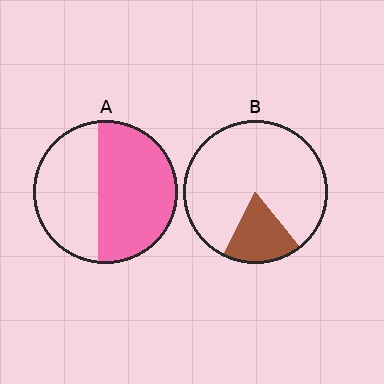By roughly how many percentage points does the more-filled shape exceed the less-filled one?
By roughly 40 percentage points (A over B).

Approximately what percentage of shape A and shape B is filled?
A is approximately 55% and B is approximately 20%.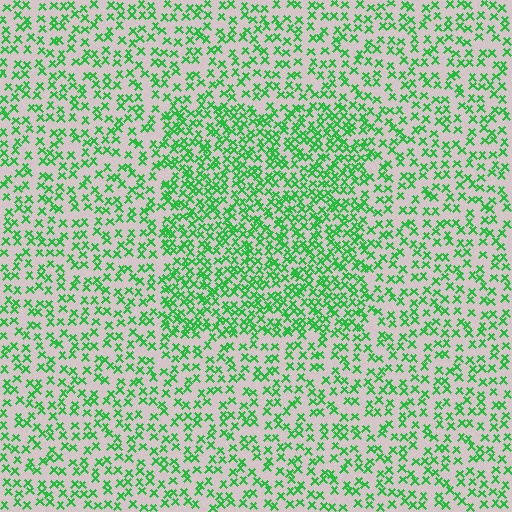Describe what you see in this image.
The image contains small green elements arranged at two different densities. A rectangle-shaped region is visible where the elements are more densely packed than the surrounding area.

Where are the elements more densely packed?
The elements are more densely packed inside the rectangle boundary.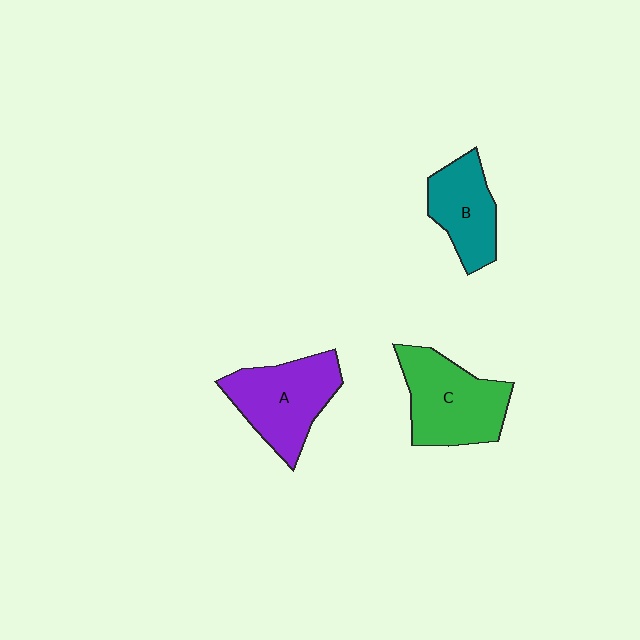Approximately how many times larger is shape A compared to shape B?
Approximately 1.3 times.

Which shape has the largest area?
Shape C (green).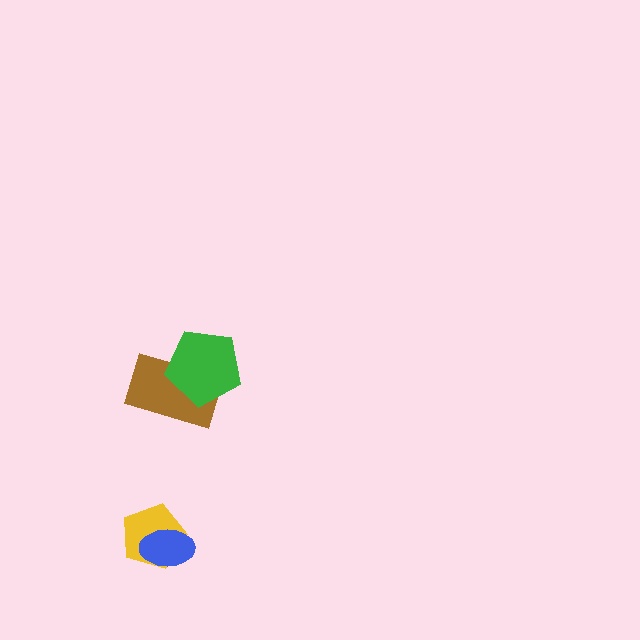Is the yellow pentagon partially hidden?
Yes, it is partially covered by another shape.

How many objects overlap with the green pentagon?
1 object overlaps with the green pentagon.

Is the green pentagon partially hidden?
No, no other shape covers it.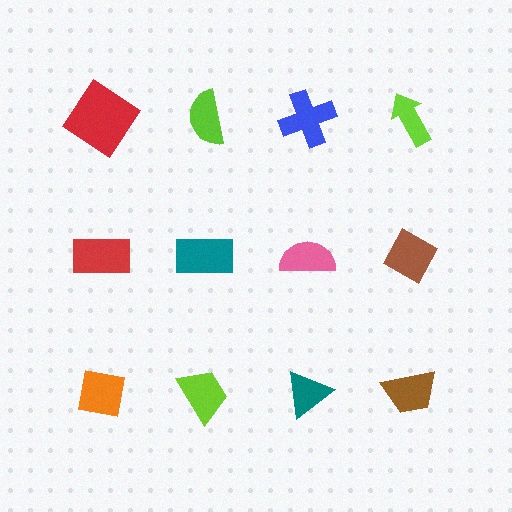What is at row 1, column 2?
A lime semicircle.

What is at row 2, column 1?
A red rectangle.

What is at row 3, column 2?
A lime trapezoid.